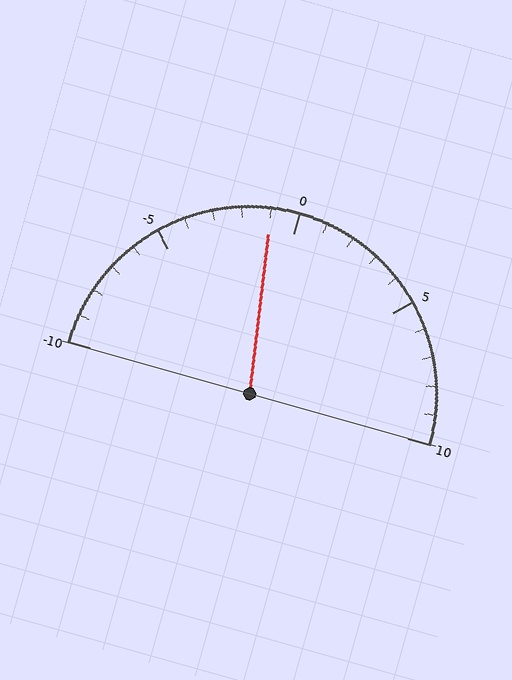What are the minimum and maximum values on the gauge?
The gauge ranges from -10 to 10.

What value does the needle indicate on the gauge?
The needle indicates approximately -1.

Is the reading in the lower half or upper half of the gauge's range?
The reading is in the lower half of the range (-10 to 10).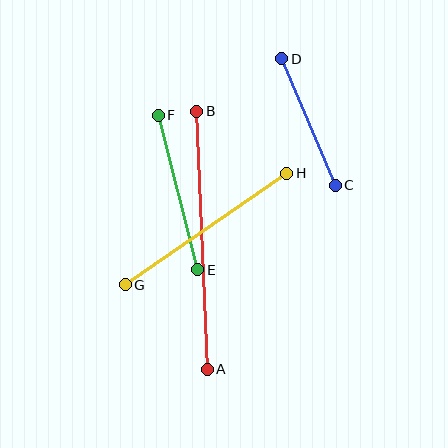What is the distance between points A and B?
The distance is approximately 258 pixels.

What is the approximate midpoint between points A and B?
The midpoint is at approximately (202, 240) pixels.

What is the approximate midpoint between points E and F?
The midpoint is at approximately (178, 193) pixels.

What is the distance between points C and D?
The distance is approximately 137 pixels.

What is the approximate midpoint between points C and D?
The midpoint is at approximately (308, 122) pixels.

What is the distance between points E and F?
The distance is approximately 159 pixels.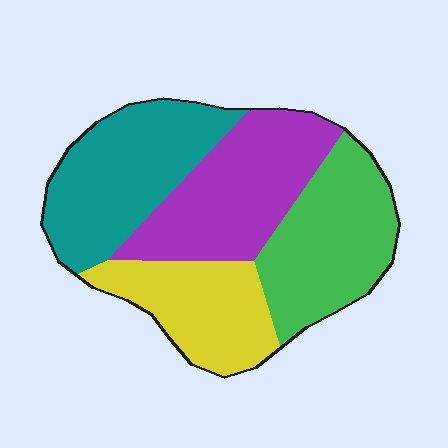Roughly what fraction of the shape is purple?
Purple takes up about one quarter (1/4) of the shape.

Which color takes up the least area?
Yellow, at roughly 20%.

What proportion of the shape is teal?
Teal takes up about one quarter (1/4) of the shape.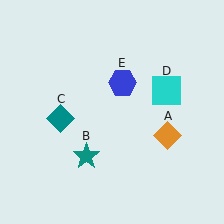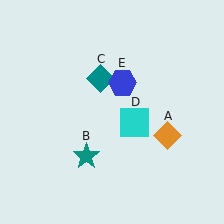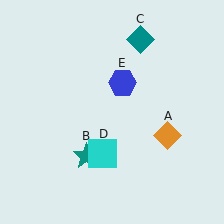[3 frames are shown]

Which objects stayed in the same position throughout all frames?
Orange diamond (object A) and teal star (object B) and blue hexagon (object E) remained stationary.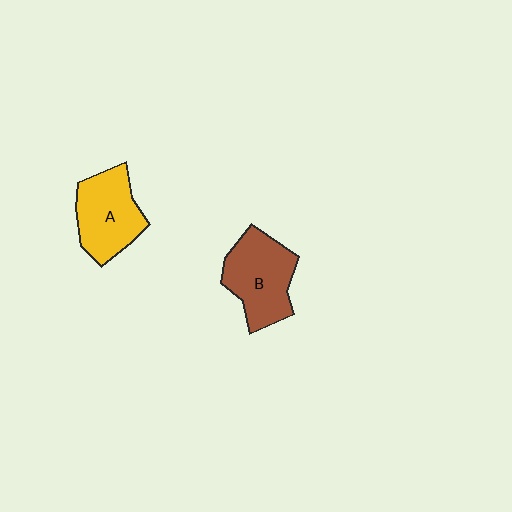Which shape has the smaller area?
Shape A (yellow).